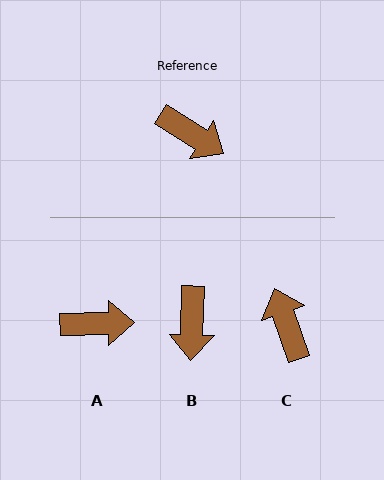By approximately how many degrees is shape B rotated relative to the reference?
Approximately 59 degrees clockwise.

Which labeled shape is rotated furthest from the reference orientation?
C, about 142 degrees away.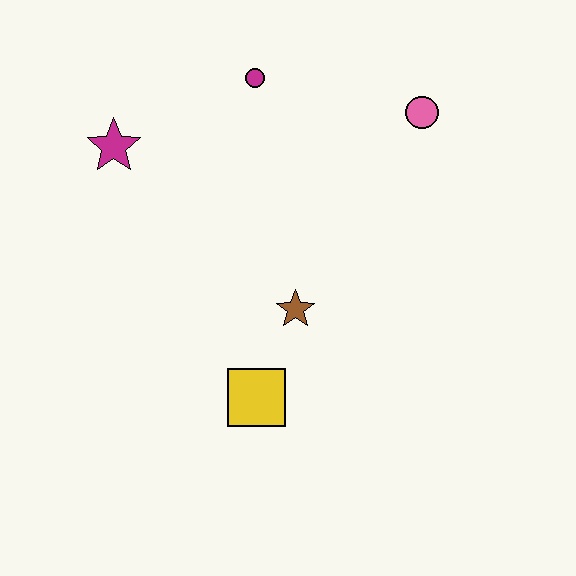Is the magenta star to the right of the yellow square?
No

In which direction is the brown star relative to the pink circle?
The brown star is below the pink circle.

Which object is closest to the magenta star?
The magenta circle is closest to the magenta star.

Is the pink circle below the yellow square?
No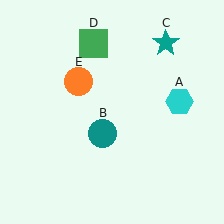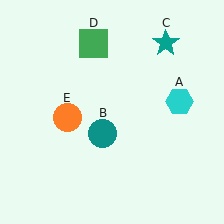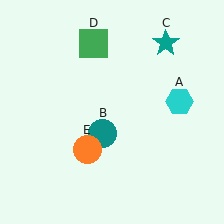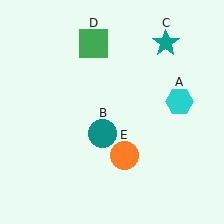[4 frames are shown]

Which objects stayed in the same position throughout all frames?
Cyan hexagon (object A) and teal circle (object B) and teal star (object C) and green square (object D) remained stationary.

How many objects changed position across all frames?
1 object changed position: orange circle (object E).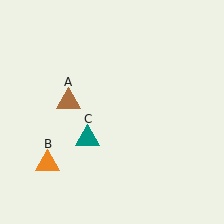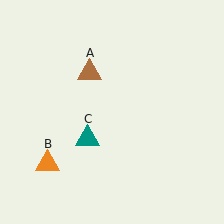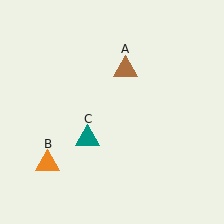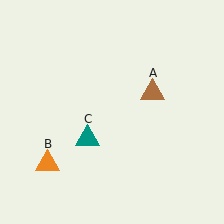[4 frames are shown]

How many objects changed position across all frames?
1 object changed position: brown triangle (object A).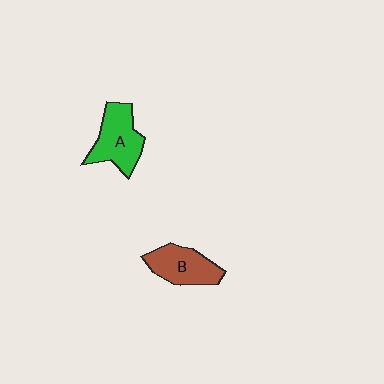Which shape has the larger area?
Shape A (green).